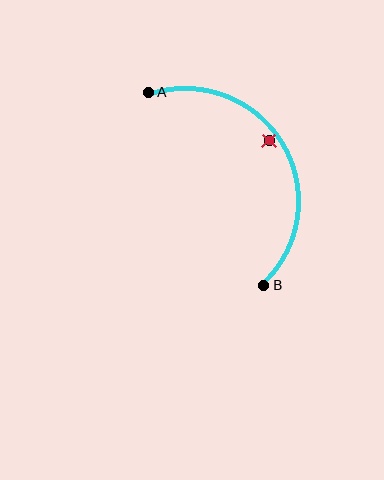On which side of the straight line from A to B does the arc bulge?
The arc bulges to the right of the straight line connecting A and B.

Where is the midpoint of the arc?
The arc midpoint is the point on the curve farthest from the straight line joining A and B. It sits to the right of that line.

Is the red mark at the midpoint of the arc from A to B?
No — the red mark does not lie on the arc at all. It sits slightly inside the curve.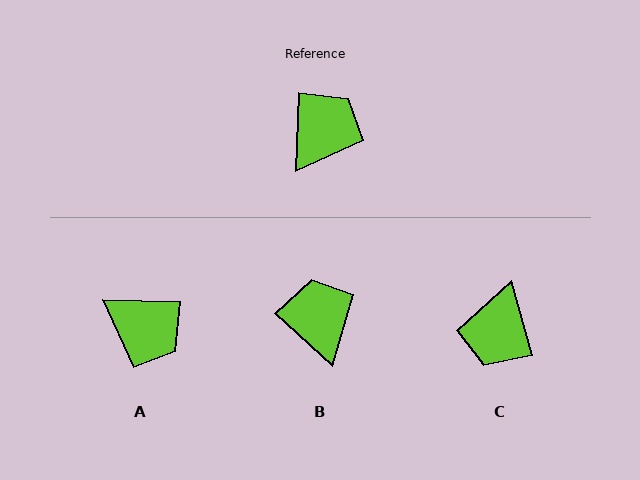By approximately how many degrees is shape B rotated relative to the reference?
Approximately 50 degrees counter-clockwise.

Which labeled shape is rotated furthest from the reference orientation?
C, about 163 degrees away.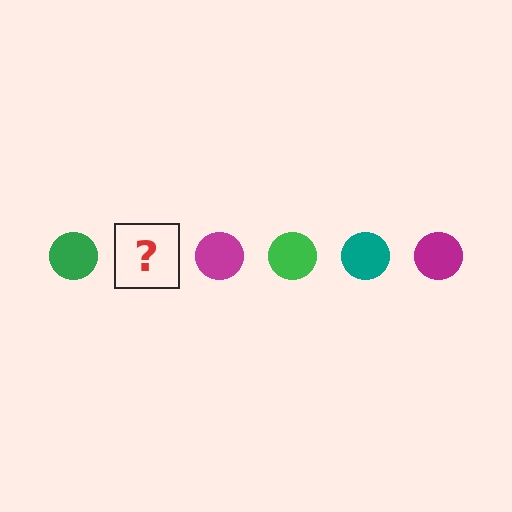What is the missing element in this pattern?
The missing element is a teal circle.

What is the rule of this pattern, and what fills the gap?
The rule is that the pattern cycles through green, teal, magenta circles. The gap should be filled with a teal circle.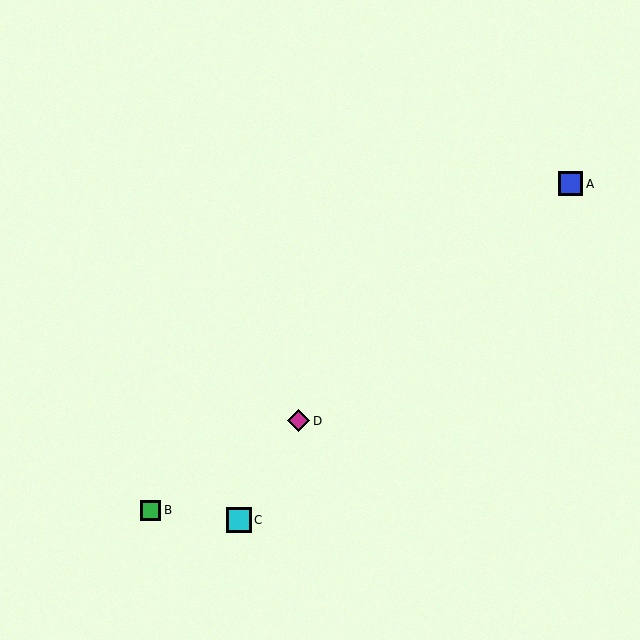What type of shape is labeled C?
Shape C is a cyan square.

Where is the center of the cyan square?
The center of the cyan square is at (239, 520).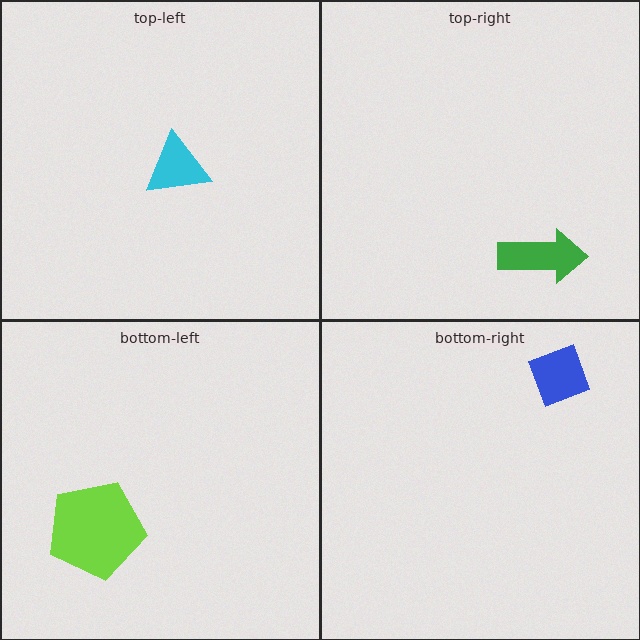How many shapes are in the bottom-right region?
1.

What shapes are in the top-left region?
The cyan triangle.